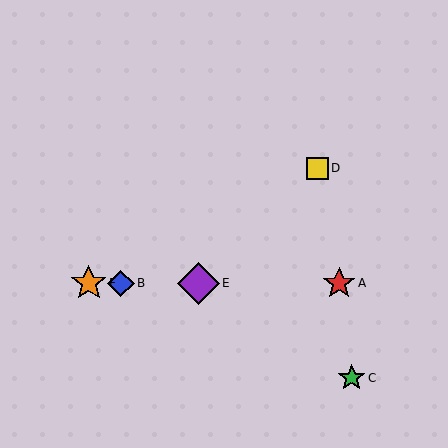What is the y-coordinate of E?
Object E is at y≈283.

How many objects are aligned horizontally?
4 objects (A, B, E, F) are aligned horizontally.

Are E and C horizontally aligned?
No, E is at y≈283 and C is at y≈378.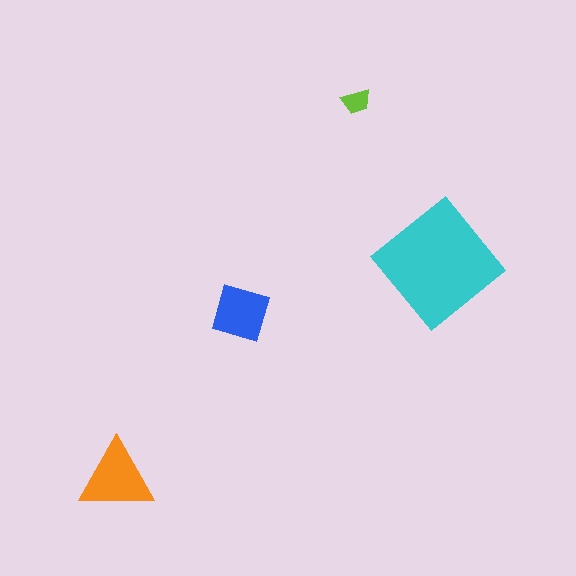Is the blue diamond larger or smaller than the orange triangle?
Smaller.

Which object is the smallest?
The lime trapezoid.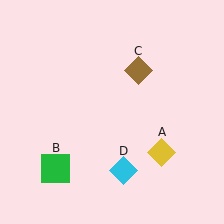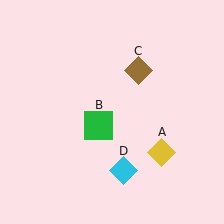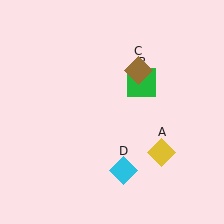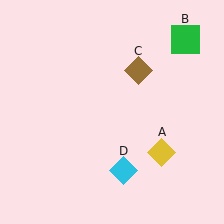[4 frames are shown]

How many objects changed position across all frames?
1 object changed position: green square (object B).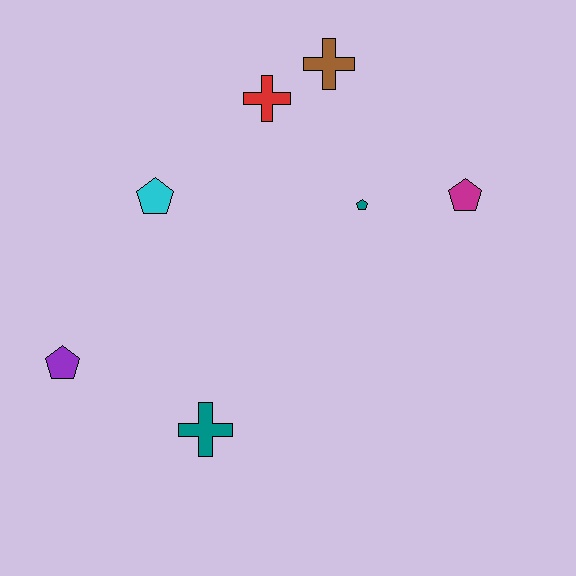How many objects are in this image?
There are 7 objects.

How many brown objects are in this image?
There is 1 brown object.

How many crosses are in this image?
There are 3 crosses.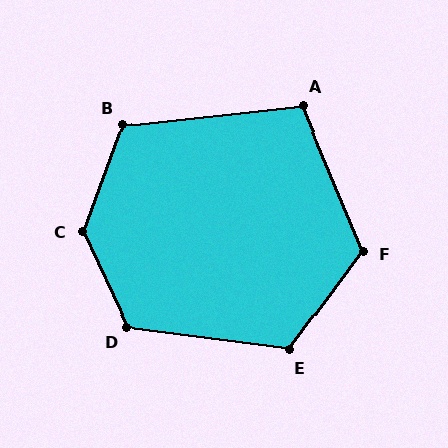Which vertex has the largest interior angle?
C, at approximately 134 degrees.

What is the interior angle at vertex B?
Approximately 117 degrees (obtuse).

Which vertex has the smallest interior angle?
A, at approximately 107 degrees.